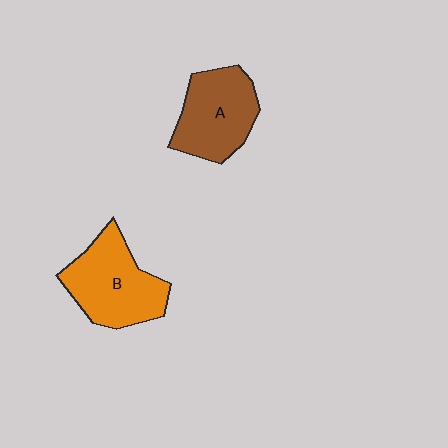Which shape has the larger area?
Shape B (orange).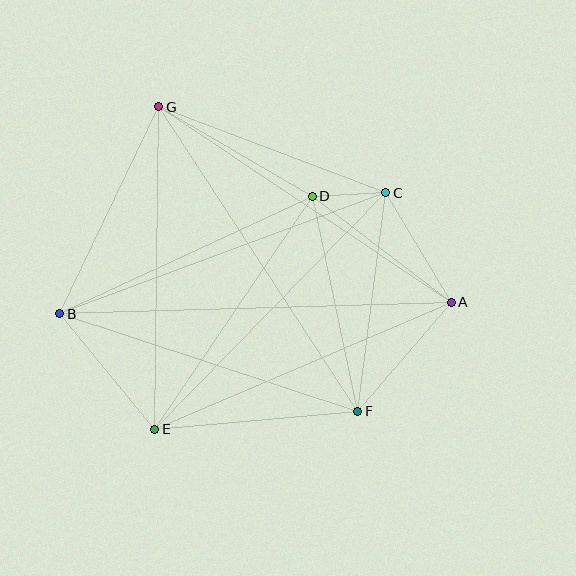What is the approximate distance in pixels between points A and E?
The distance between A and E is approximately 322 pixels.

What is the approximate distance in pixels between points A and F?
The distance between A and F is approximately 144 pixels.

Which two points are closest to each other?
Points C and D are closest to each other.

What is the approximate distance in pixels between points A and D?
The distance between A and D is approximately 175 pixels.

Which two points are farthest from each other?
Points A and B are farthest from each other.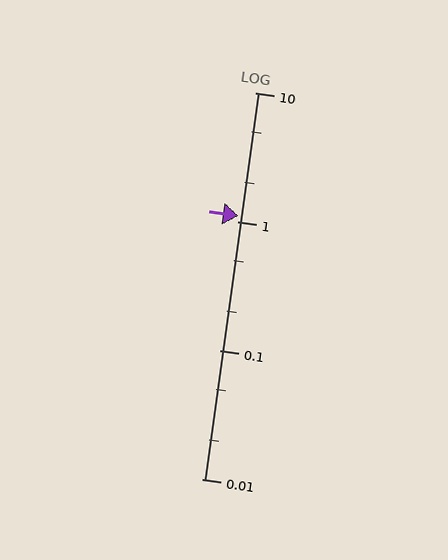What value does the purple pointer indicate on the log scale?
The pointer indicates approximately 1.1.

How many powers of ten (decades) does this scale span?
The scale spans 3 decades, from 0.01 to 10.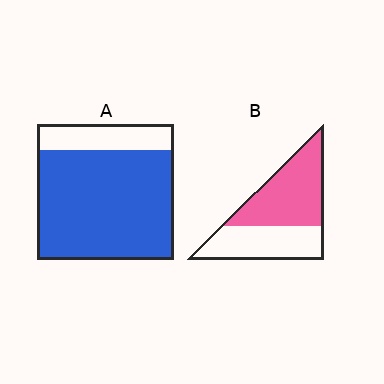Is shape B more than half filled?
Yes.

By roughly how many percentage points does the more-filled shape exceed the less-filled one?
By roughly 25 percentage points (A over B).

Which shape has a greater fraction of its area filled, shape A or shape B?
Shape A.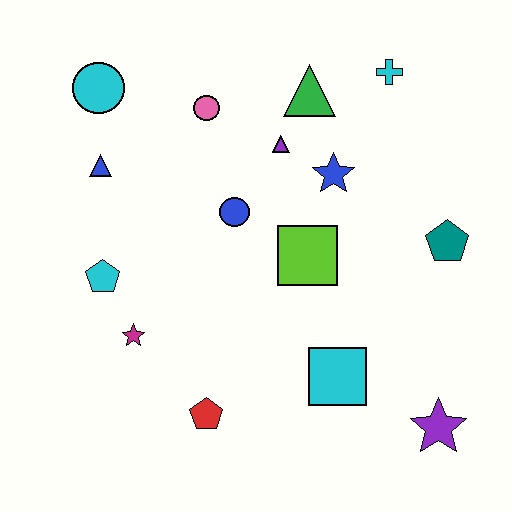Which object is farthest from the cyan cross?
The red pentagon is farthest from the cyan cross.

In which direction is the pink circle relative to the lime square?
The pink circle is above the lime square.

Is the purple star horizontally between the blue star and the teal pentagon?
Yes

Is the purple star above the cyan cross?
No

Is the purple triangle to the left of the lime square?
Yes